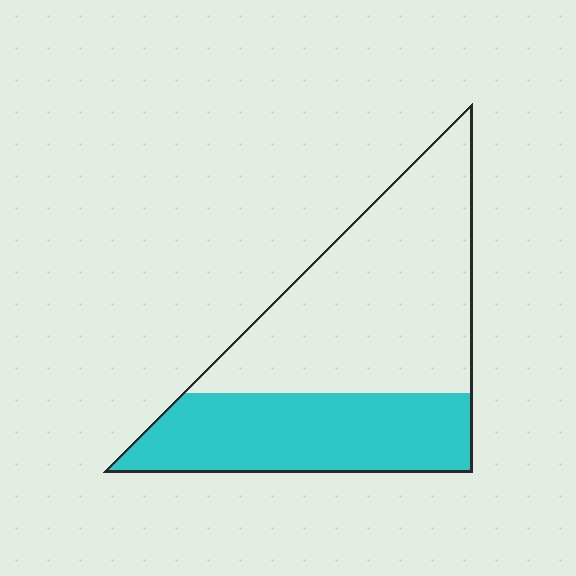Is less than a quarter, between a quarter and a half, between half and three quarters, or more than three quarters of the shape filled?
Between a quarter and a half.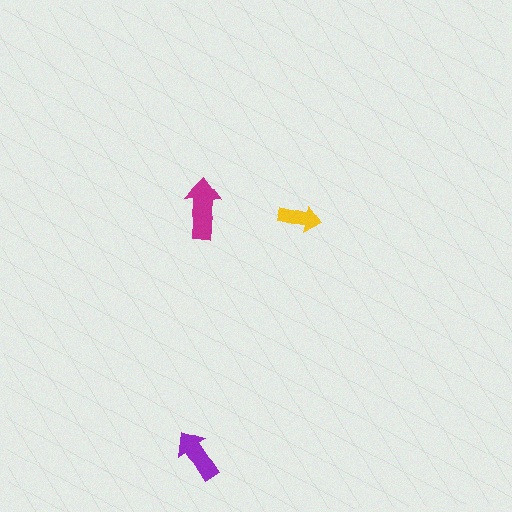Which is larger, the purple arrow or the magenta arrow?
The magenta one.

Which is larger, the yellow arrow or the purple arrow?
The purple one.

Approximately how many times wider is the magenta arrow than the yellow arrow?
About 1.5 times wider.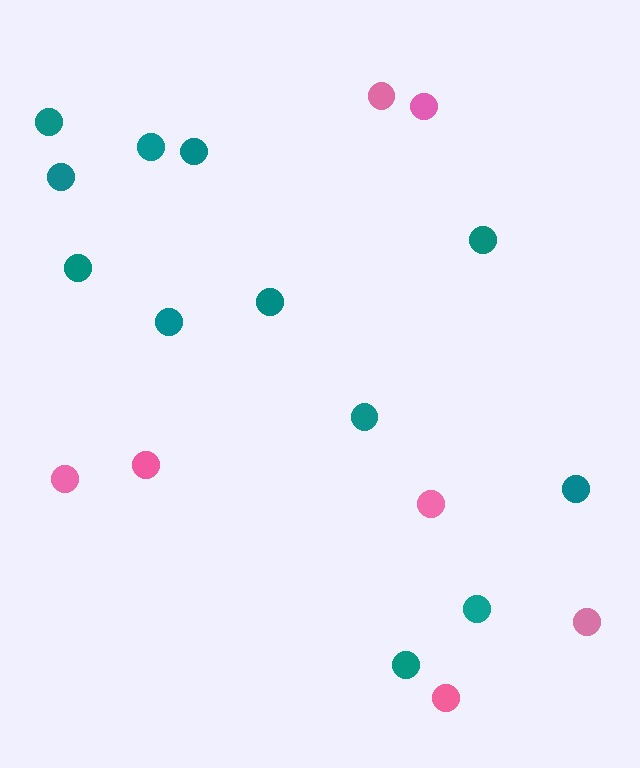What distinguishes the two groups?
There are 2 groups: one group of pink circles (7) and one group of teal circles (12).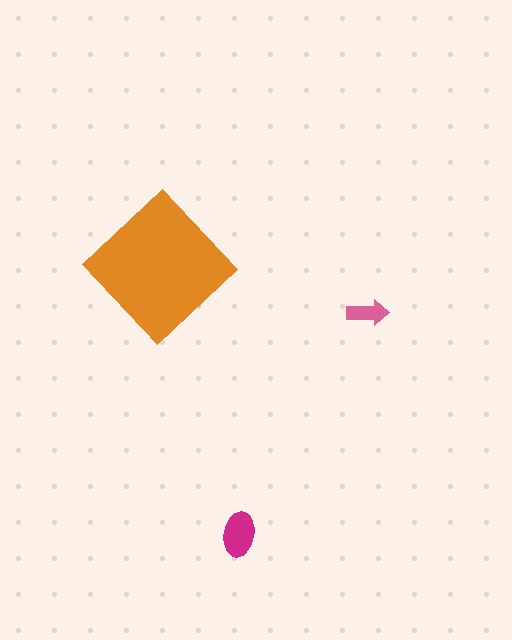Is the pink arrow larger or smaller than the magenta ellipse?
Smaller.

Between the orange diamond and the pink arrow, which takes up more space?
The orange diamond.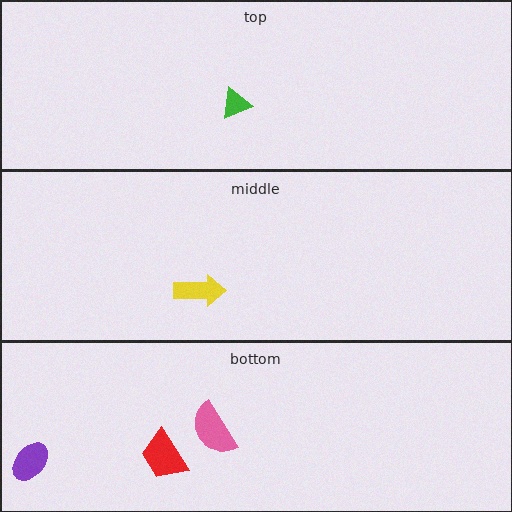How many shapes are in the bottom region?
3.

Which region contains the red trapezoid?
The bottom region.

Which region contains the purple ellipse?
The bottom region.